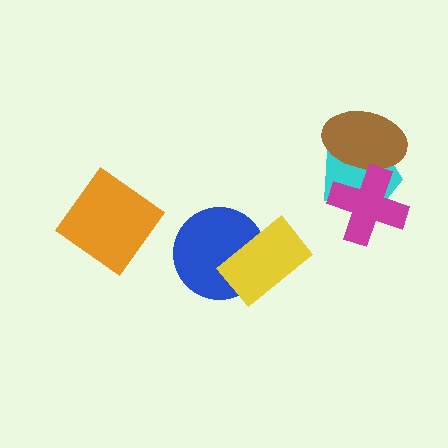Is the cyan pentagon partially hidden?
Yes, it is partially covered by another shape.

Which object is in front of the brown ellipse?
The magenta cross is in front of the brown ellipse.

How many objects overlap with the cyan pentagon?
2 objects overlap with the cyan pentagon.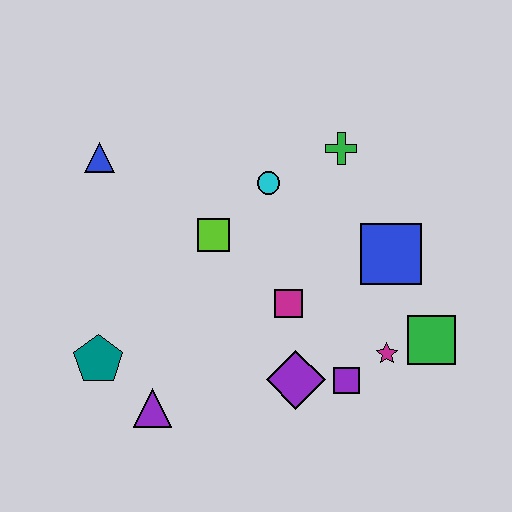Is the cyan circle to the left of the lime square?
No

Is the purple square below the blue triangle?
Yes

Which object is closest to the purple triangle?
The teal pentagon is closest to the purple triangle.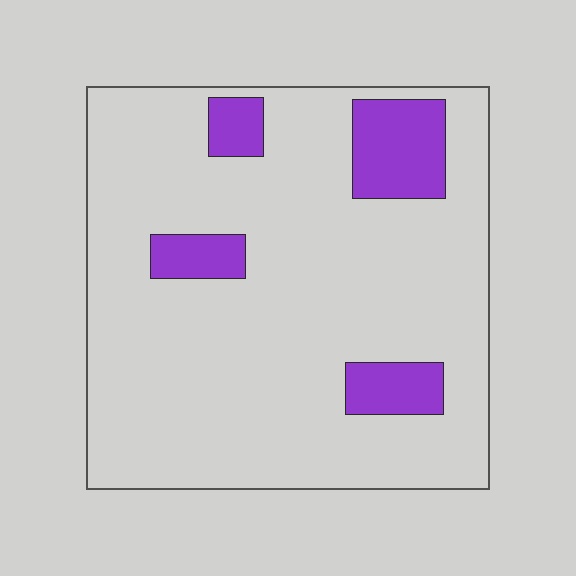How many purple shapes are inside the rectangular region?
4.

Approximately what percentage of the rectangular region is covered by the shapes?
Approximately 15%.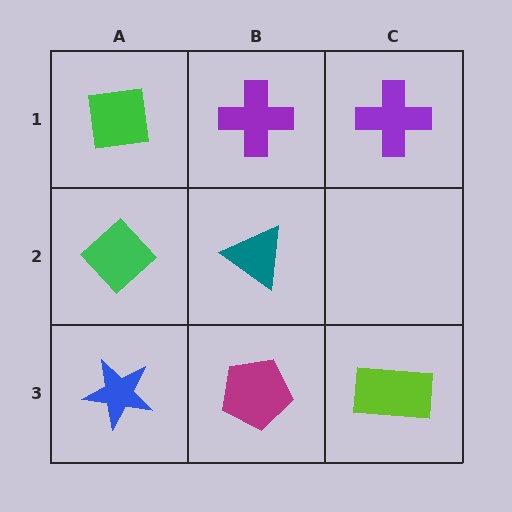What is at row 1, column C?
A purple cross.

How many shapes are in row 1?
3 shapes.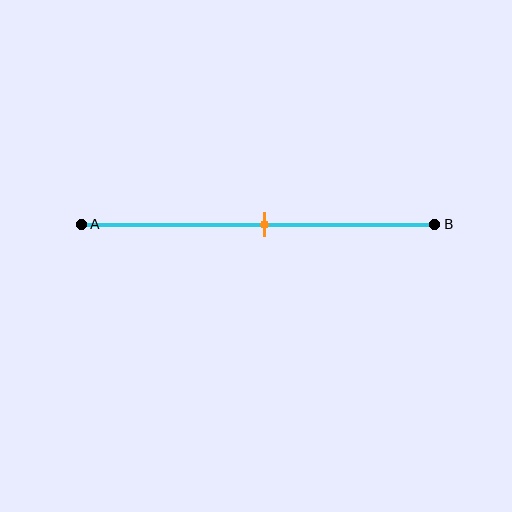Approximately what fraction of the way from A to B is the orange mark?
The orange mark is approximately 50% of the way from A to B.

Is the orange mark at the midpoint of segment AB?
Yes, the mark is approximately at the midpoint.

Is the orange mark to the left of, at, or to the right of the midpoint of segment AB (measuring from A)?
The orange mark is approximately at the midpoint of segment AB.